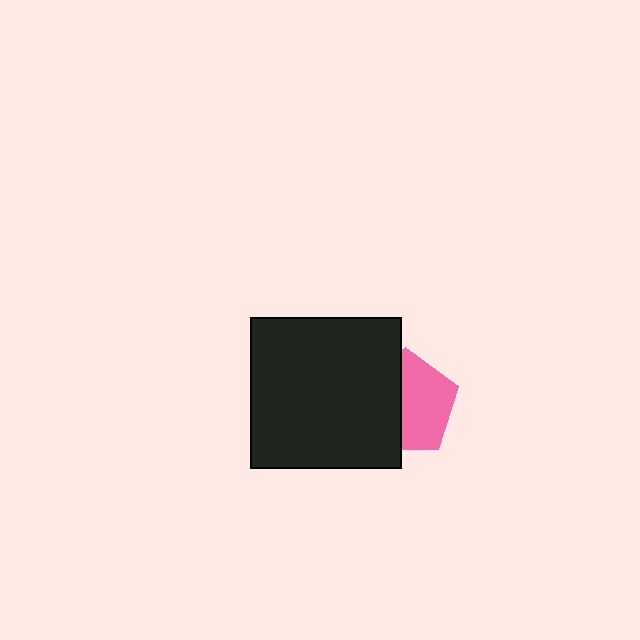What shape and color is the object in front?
The object in front is a black square.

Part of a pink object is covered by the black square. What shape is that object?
It is a pentagon.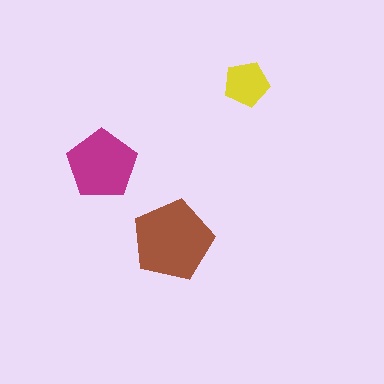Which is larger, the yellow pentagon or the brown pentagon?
The brown one.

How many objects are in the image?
There are 3 objects in the image.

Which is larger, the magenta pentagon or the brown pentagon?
The brown one.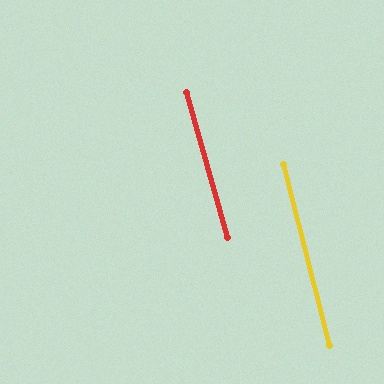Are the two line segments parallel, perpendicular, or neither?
Parallel — their directions differ by only 1.7°.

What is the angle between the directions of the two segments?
Approximately 2 degrees.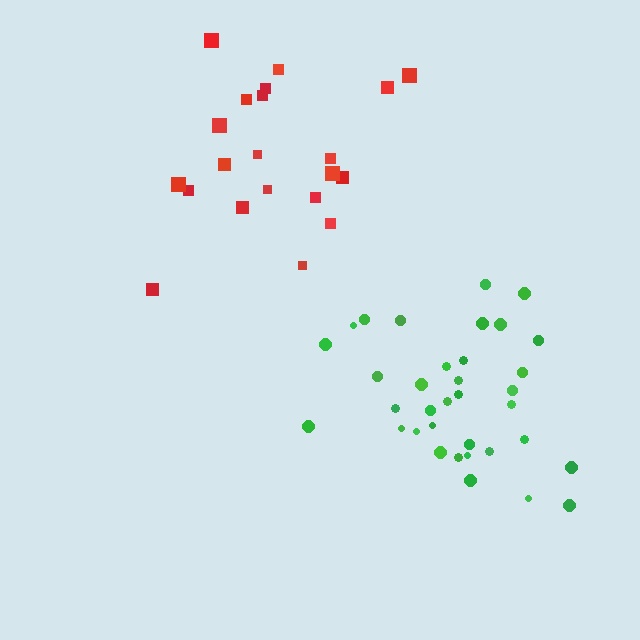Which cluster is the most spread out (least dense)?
Red.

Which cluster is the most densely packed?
Green.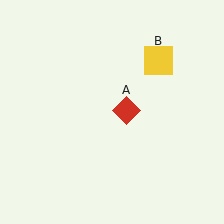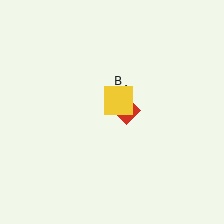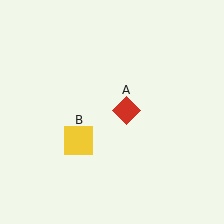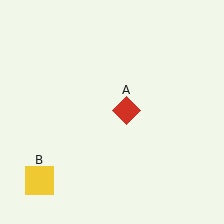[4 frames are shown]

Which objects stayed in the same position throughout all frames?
Red diamond (object A) remained stationary.